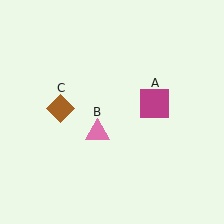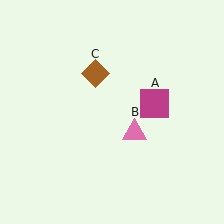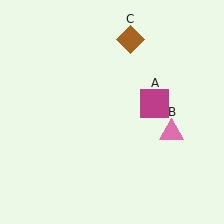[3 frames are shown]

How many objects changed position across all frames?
2 objects changed position: pink triangle (object B), brown diamond (object C).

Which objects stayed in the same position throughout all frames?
Magenta square (object A) remained stationary.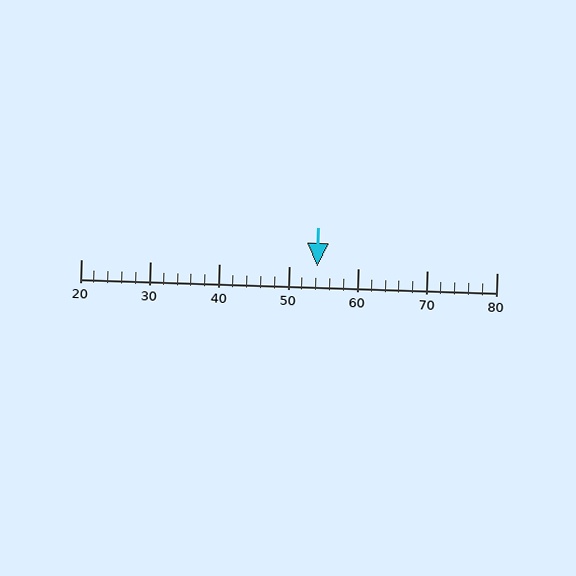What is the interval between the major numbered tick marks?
The major tick marks are spaced 10 units apart.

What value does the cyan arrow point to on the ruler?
The cyan arrow points to approximately 54.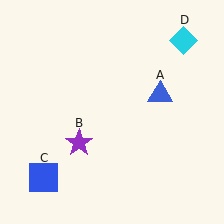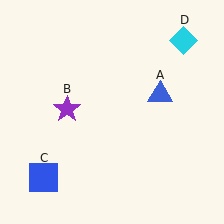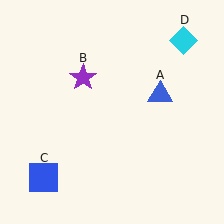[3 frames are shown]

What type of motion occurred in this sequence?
The purple star (object B) rotated clockwise around the center of the scene.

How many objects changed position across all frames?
1 object changed position: purple star (object B).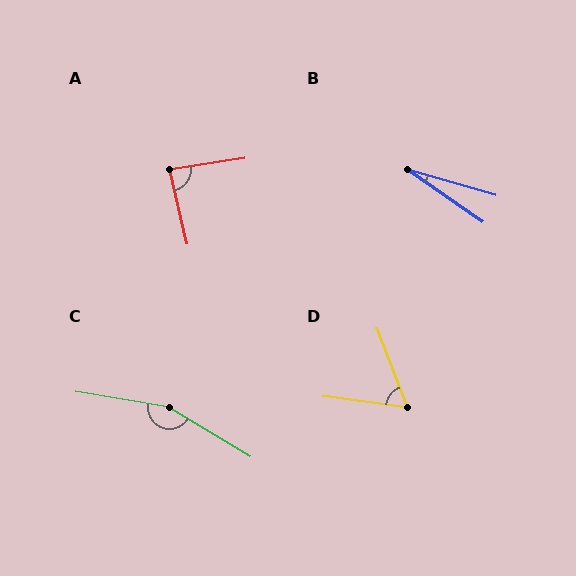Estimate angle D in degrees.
Approximately 61 degrees.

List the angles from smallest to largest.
B (18°), D (61°), A (85°), C (158°).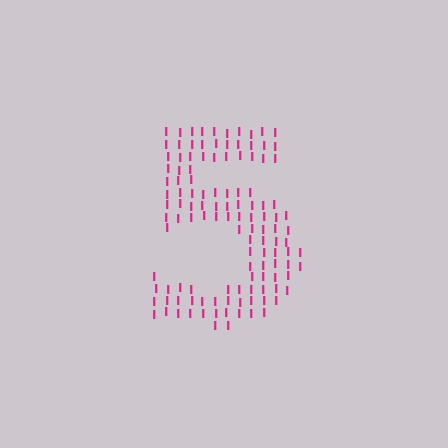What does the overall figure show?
The overall figure shows the digit 5.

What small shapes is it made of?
It is made of small letter I's.